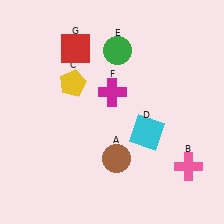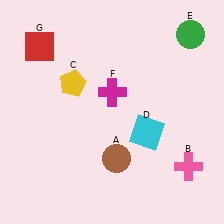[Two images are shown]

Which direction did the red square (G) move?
The red square (G) moved left.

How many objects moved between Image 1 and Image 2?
2 objects moved between the two images.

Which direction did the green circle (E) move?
The green circle (E) moved right.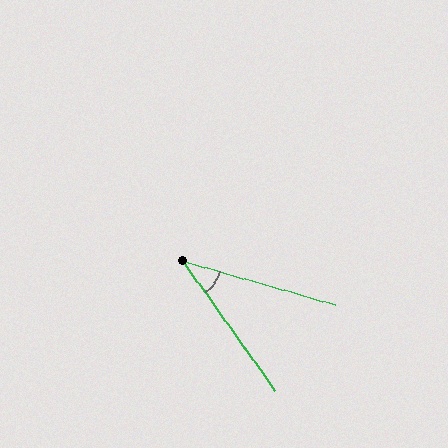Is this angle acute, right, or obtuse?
It is acute.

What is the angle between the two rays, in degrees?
Approximately 38 degrees.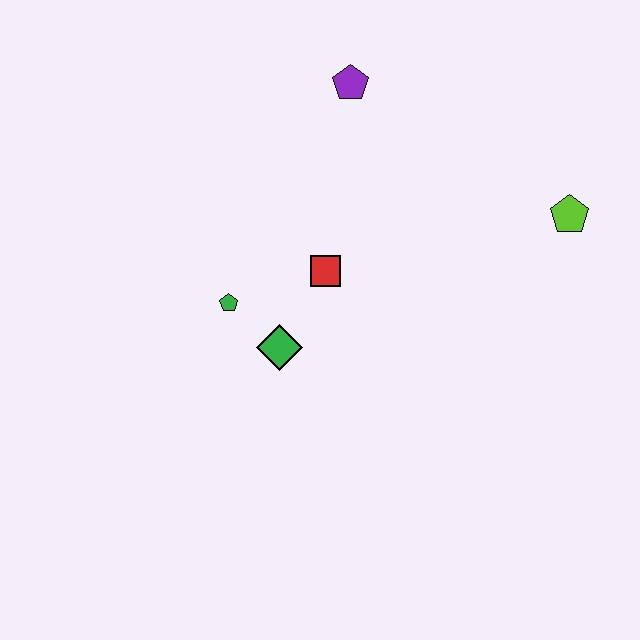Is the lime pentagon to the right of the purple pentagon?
Yes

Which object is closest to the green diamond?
The green pentagon is closest to the green diamond.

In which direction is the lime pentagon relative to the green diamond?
The lime pentagon is to the right of the green diamond.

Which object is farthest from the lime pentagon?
The green pentagon is farthest from the lime pentagon.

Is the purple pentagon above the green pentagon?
Yes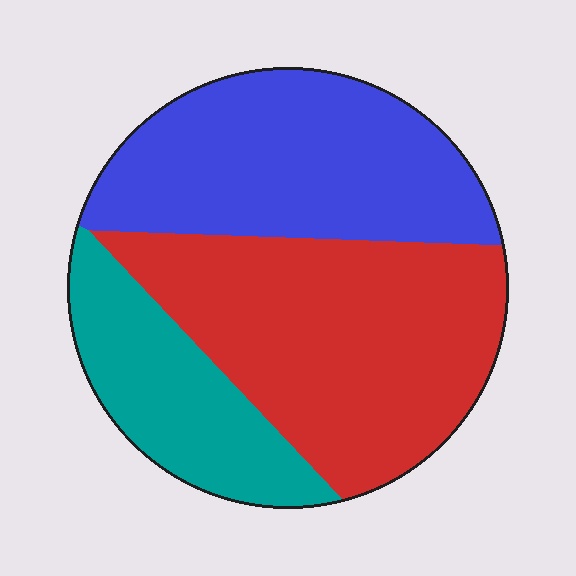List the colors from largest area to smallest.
From largest to smallest: red, blue, teal.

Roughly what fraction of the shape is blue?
Blue covers 36% of the shape.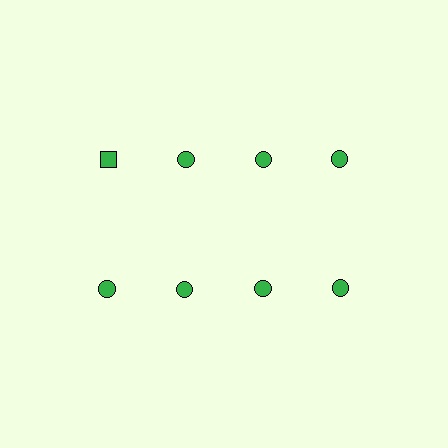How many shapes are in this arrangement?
There are 8 shapes arranged in a grid pattern.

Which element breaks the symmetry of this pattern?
The green square in the top row, leftmost column breaks the symmetry. All other shapes are green circles.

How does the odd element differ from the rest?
It has a different shape: square instead of circle.